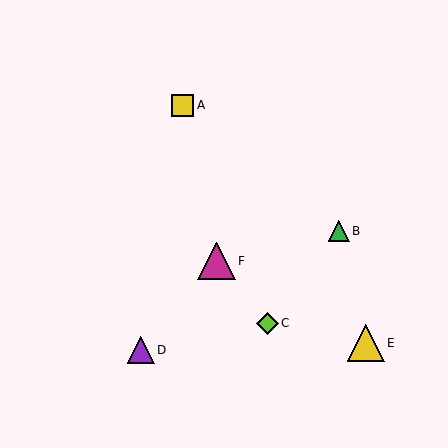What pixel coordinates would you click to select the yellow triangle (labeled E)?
Click at (366, 343) to select the yellow triangle E.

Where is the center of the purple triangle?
The center of the purple triangle is at (141, 350).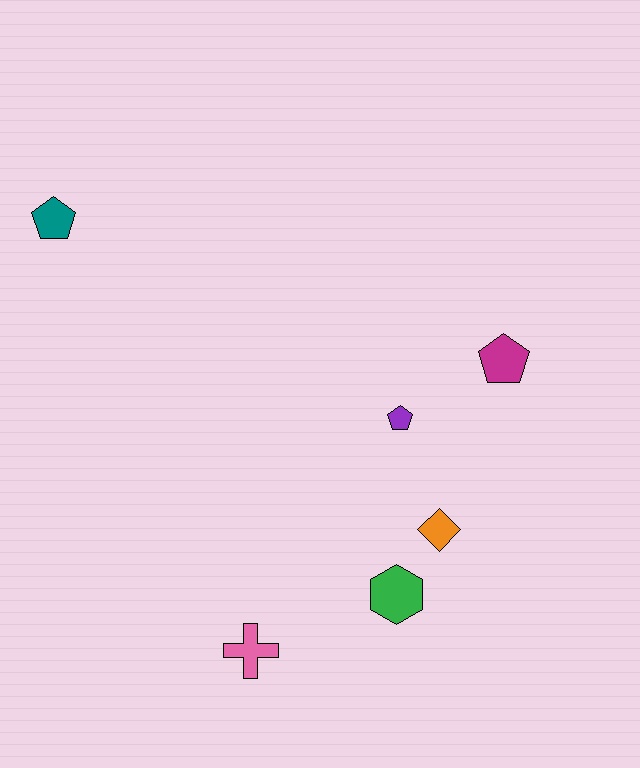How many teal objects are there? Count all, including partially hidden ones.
There is 1 teal object.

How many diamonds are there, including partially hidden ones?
There is 1 diamond.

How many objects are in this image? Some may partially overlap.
There are 6 objects.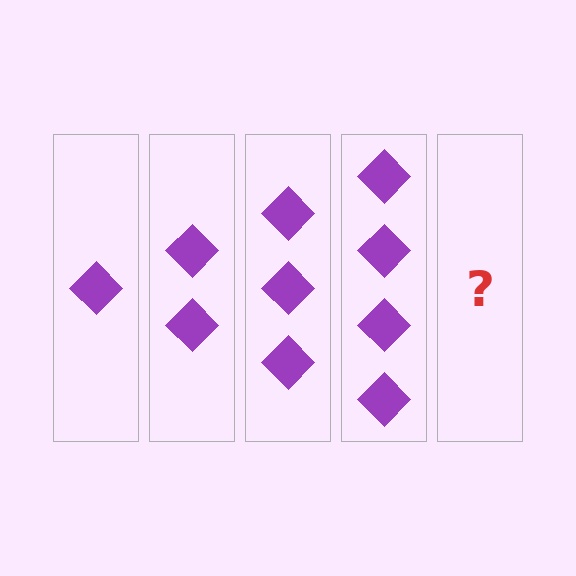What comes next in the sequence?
The next element should be 5 diamonds.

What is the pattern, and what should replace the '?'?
The pattern is that each step adds one more diamond. The '?' should be 5 diamonds.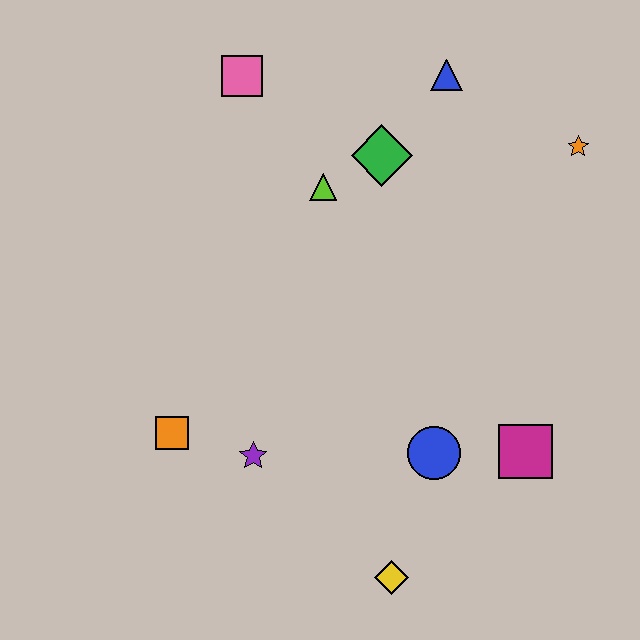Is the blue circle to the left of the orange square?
No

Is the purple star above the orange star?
No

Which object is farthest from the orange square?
The orange star is farthest from the orange square.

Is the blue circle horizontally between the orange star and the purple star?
Yes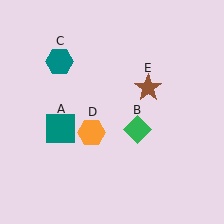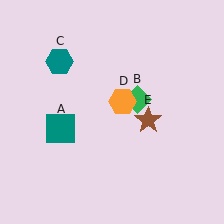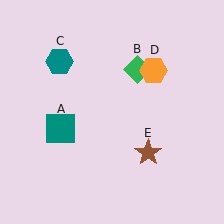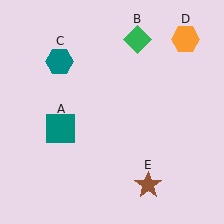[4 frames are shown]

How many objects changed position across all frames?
3 objects changed position: green diamond (object B), orange hexagon (object D), brown star (object E).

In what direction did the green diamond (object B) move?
The green diamond (object B) moved up.